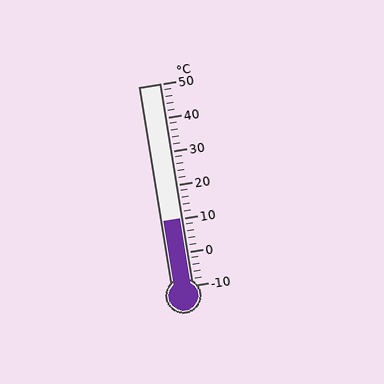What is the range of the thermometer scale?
The thermometer scale ranges from -10°C to 50°C.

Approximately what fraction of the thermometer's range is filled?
The thermometer is filled to approximately 35% of its range.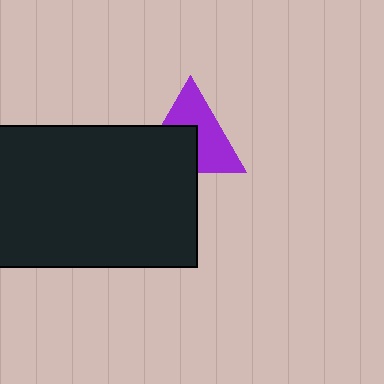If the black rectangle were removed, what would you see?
You would see the complete purple triangle.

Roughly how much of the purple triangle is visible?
About half of it is visible (roughly 57%).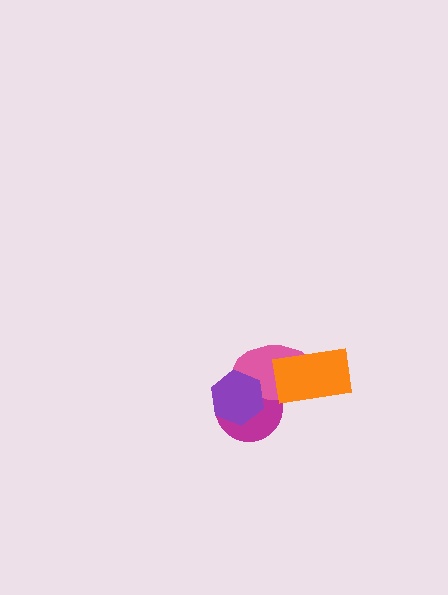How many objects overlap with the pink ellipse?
3 objects overlap with the pink ellipse.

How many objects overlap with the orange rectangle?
1 object overlaps with the orange rectangle.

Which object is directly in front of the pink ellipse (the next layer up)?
The purple hexagon is directly in front of the pink ellipse.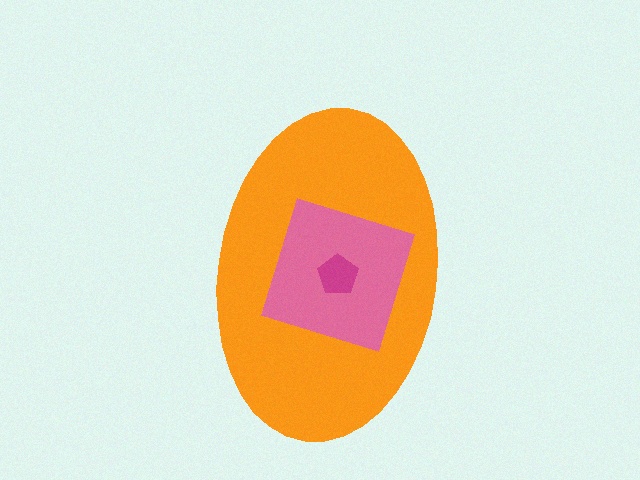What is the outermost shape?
The orange ellipse.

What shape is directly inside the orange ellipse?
The pink diamond.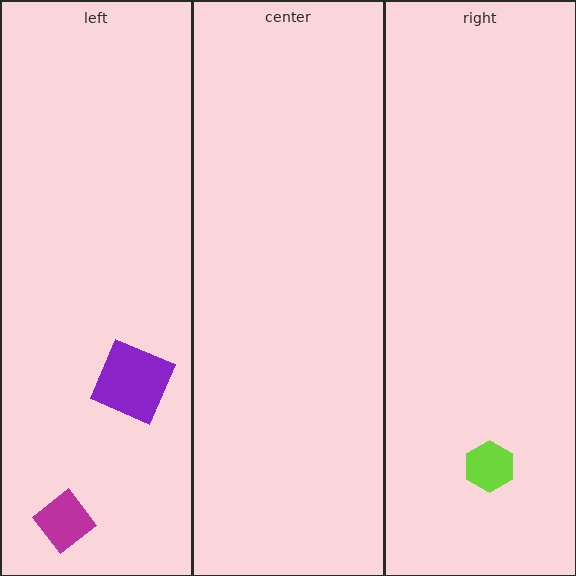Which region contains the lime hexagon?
The right region.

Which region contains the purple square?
The left region.